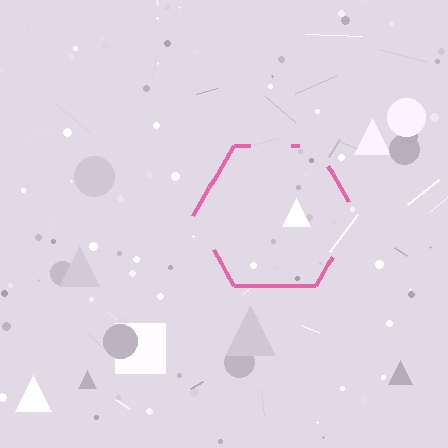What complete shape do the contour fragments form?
The contour fragments form a hexagon.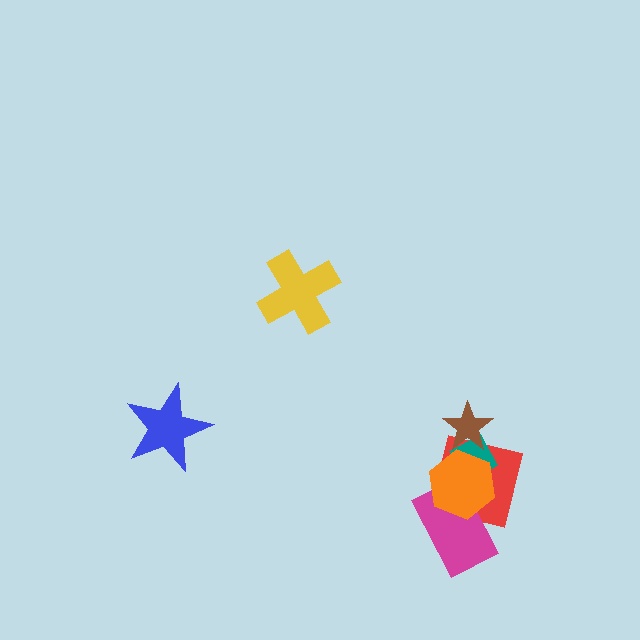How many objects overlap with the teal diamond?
3 objects overlap with the teal diamond.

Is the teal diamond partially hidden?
Yes, it is partially covered by another shape.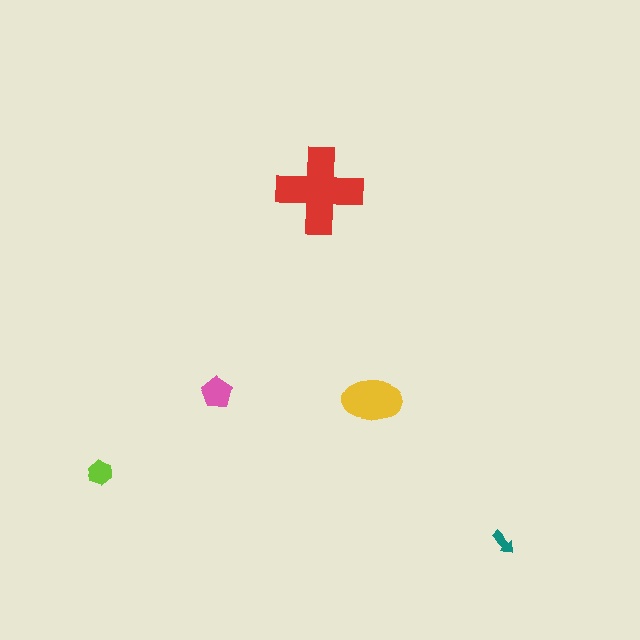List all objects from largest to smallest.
The red cross, the yellow ellipse, the pink pentagon, the lime hexagon, the teal arrow.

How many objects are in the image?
There are 5 objects in the image.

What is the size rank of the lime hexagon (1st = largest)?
4th.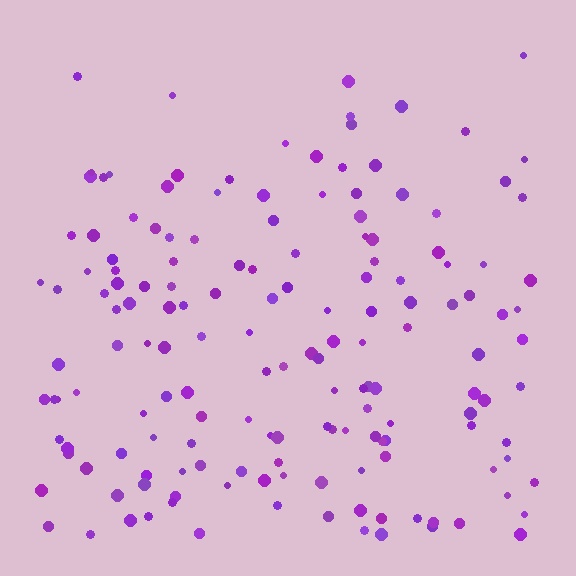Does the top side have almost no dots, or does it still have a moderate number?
Still a moderate number, just noticeably fewer than the bottom.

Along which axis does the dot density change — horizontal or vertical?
Vertical.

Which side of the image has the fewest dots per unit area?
The top.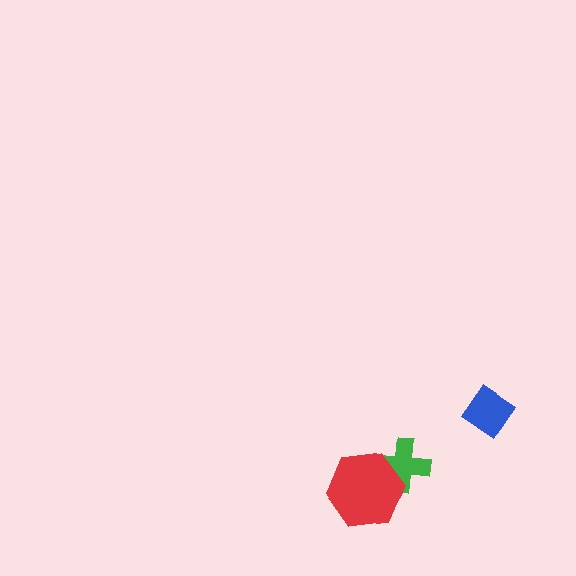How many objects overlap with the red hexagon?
1 object overlaps with the red hexagon.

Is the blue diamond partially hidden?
No, no other shape covers it.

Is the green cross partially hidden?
Yes, it is partially covered by another shape.